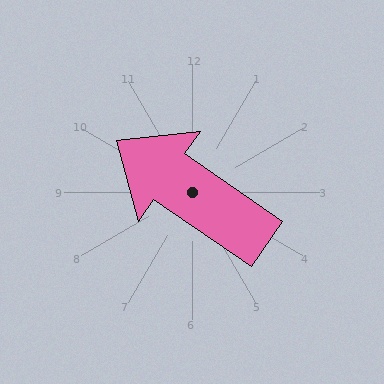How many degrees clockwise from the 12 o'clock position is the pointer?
Approximately 304 degrees.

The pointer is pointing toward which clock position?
Roughly 10 o'clock.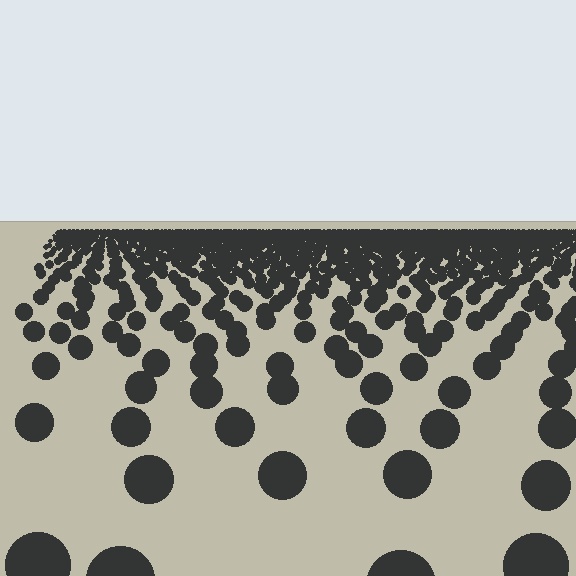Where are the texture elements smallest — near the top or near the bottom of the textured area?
Near the top.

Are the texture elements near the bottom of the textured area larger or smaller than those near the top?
Larger. Near the bottom, elements are closer to the viewer and appear at a bigger on-screen size.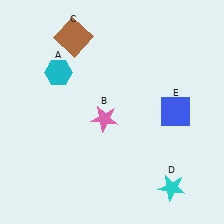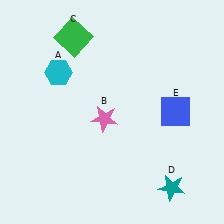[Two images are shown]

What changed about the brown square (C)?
In Image 1, C is brown. In Image 2, it changed to green.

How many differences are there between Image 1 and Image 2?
There are 2 differences between the two images.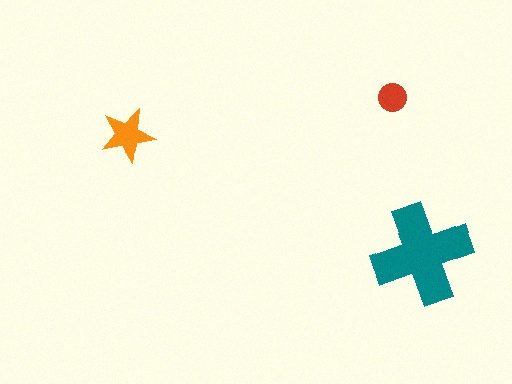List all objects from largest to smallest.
The teal cross, the orange star, the red circle.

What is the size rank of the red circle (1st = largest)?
3rd.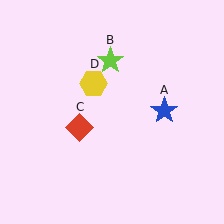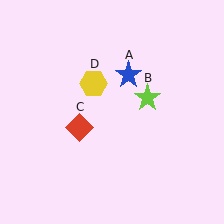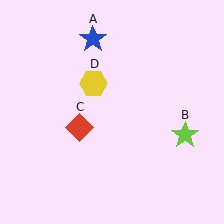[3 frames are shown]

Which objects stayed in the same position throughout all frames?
Red diamond (object C) and yellow hexagon (object D) remained stationary.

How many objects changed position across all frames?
2 objects changed position: blue star (object A), lime star (object B).